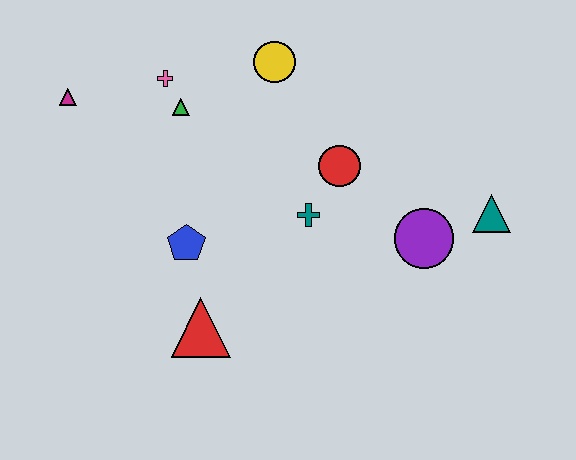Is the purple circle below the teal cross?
Yes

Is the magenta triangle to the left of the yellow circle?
Yes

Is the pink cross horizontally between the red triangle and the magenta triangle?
Yes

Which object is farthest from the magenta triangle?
The teal triangle is farthest from the magenta triangle.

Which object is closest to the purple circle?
The teal triangle is closest to the purple circle.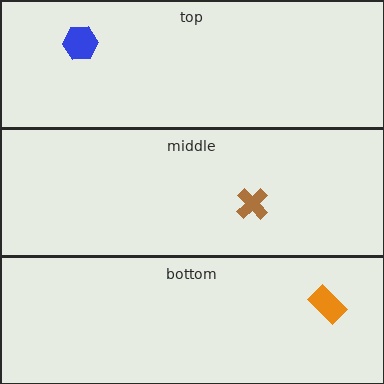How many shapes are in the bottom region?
1.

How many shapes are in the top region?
1.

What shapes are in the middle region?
The brown cross.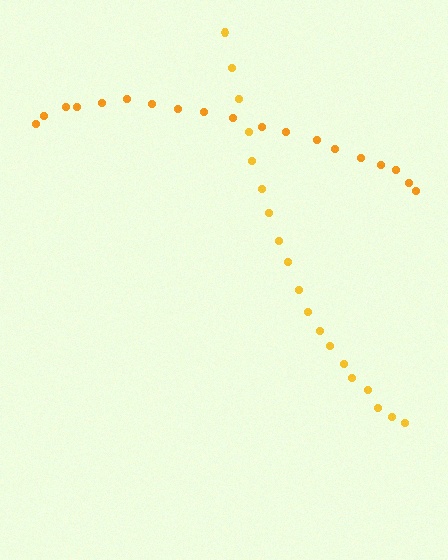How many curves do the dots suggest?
There are 2 distinct paths.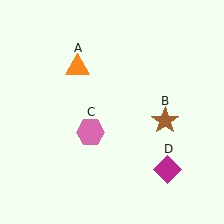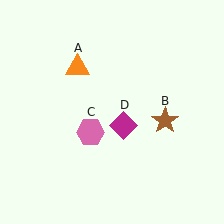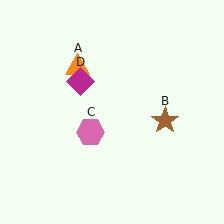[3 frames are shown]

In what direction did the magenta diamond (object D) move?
The magenta diamond (object D) moved up and to the left.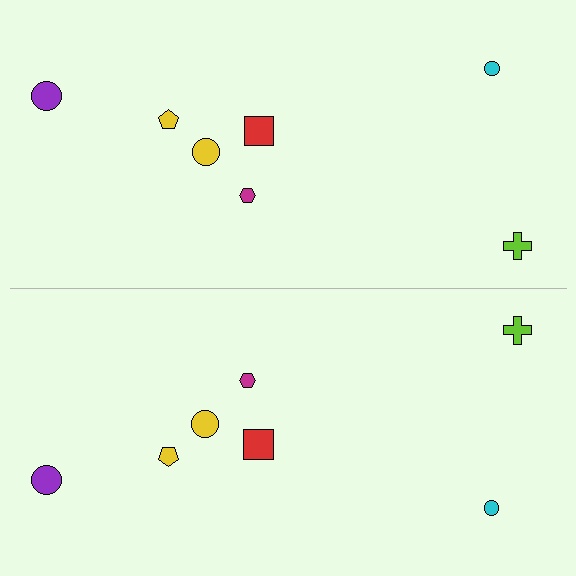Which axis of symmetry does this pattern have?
The pattern has a horizontal axis of symmetry running through the center of the image.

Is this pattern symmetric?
Yes, this pattern has bilateral (reflection) symmetry.